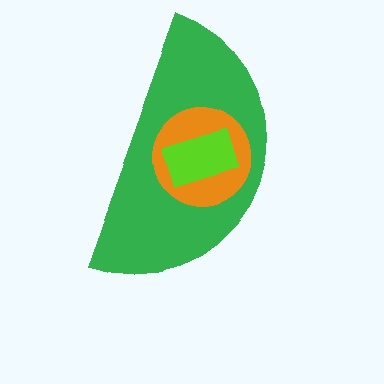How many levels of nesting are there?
3.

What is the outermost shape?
The green semicircle.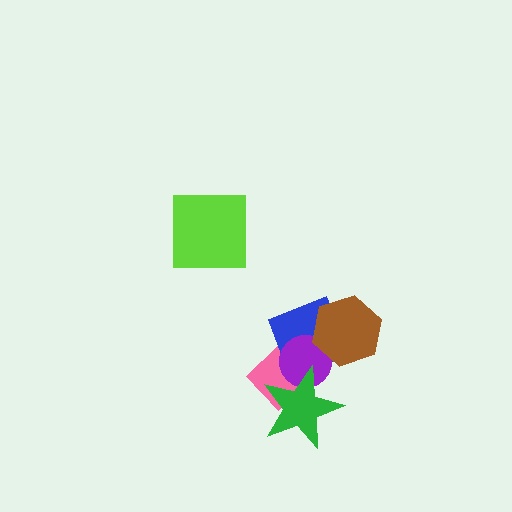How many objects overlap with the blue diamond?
4 objects overlap with the blue diamond.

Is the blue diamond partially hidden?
Yes, it is partially covered by another shape.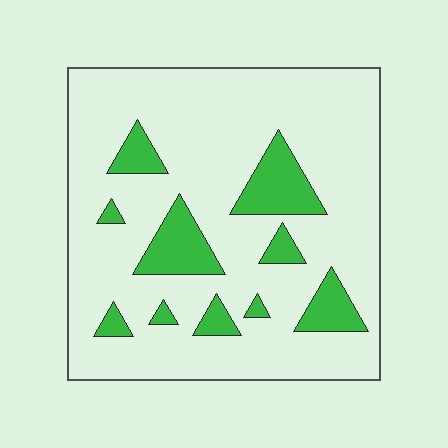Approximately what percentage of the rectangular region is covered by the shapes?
Approximately 15%.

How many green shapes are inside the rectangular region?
10.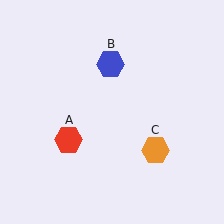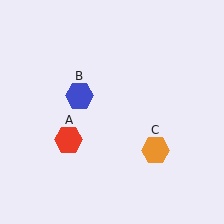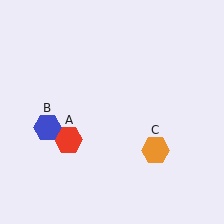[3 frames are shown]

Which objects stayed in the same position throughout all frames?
Red hexagon (object A) and orange hexagon (object C) remained stationary.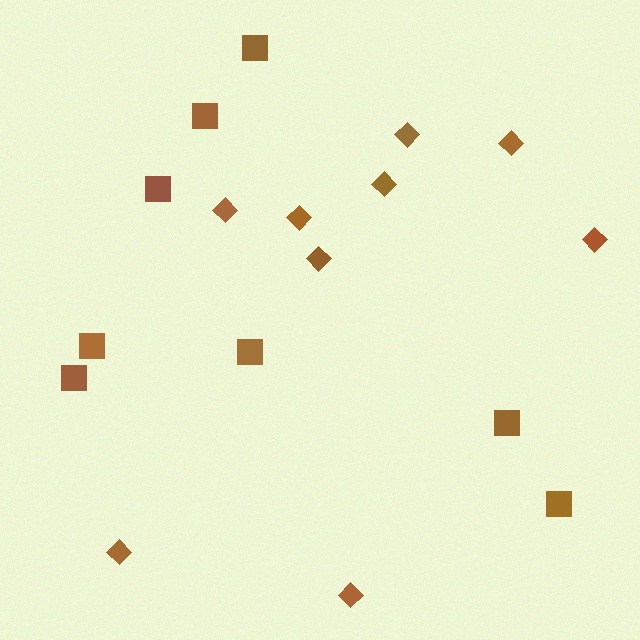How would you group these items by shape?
There are 2 groups: one group of diamonds (9) and one group of squares (8).